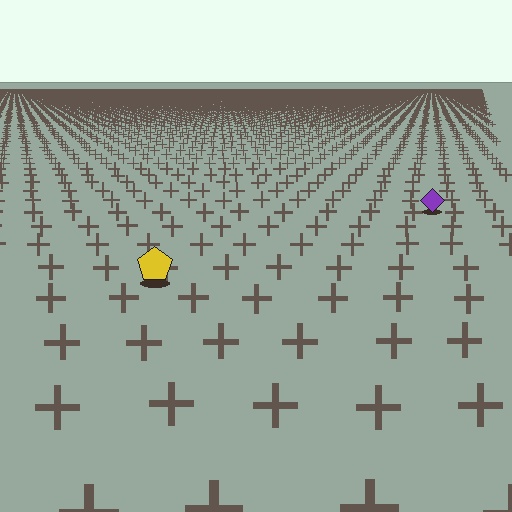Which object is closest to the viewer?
The yellow pentagon is closest. The texture marks near it are larger and more spread out.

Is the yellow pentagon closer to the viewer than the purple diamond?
Yes. The yellow pentagon is closer — you can tell from the texture gradient: the ground texture is coarser near it.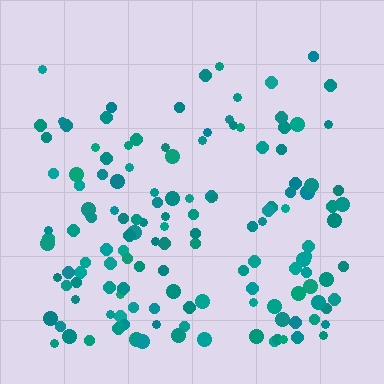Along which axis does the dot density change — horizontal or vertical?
Vertical.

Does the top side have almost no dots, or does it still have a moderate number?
Still a moderate number, just noticeably fewer than the bottom.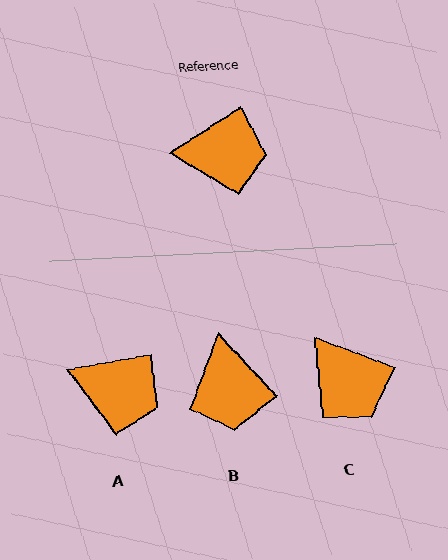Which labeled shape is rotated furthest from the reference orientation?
B, about 79 degrees away.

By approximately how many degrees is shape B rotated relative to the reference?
Approximately 79 degrees clockwise.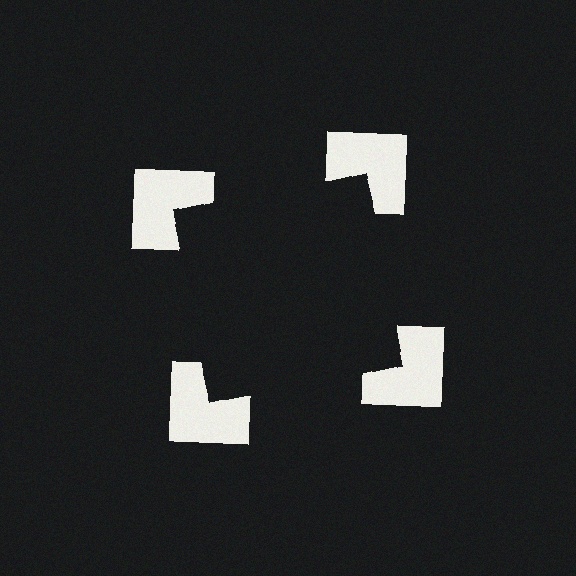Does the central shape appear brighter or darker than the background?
It typically appears slightly darker than the background, even though no actual brightness change is drawn.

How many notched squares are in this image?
There are 4 — one at each vertex of the illusory square.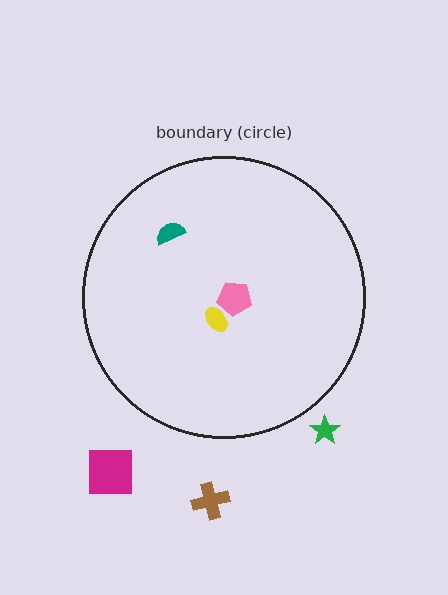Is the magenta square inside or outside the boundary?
Outside.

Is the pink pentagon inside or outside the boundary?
Inside.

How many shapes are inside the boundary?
3 inside, 3 outside.